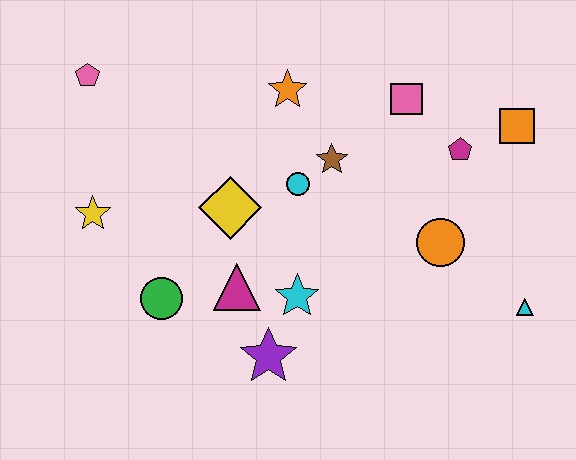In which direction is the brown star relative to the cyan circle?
The brown star is to the right of the cyan circle.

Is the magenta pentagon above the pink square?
No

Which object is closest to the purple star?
The cyan star is closest to the purple star.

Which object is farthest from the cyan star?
The pink pentagon is farthest from the cyan star.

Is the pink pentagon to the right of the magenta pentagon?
No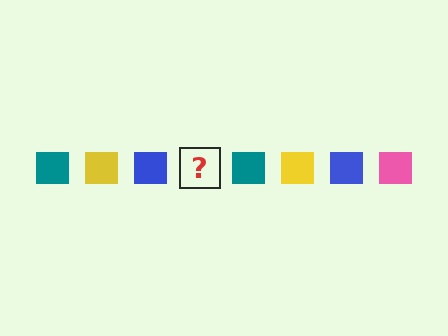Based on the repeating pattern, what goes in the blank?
The blank should be a pink square.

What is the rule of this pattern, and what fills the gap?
The rule is that the pattern cycles through teal, yellow, blue, pink squares. The gap should be filled with a pink square.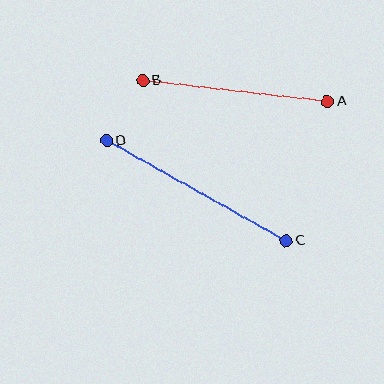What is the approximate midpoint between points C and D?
The midpoint is at approximately (196, 191) pixels.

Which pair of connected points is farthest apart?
Points C and D are farthest apart.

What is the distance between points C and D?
The distance is approximately 206 pixels.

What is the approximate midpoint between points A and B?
The midpoint is at approximately (235, 91) pixels.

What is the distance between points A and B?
The distance is approximately 186 pixels.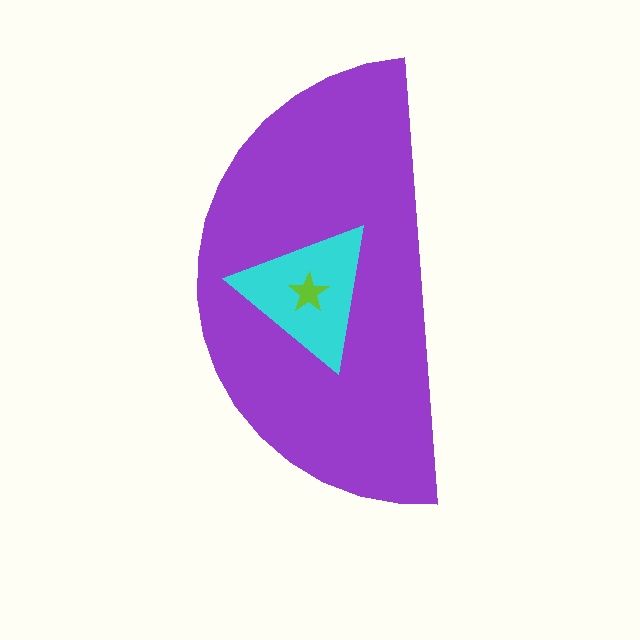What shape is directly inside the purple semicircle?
The cyan triangle.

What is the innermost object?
The lime star.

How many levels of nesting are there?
3.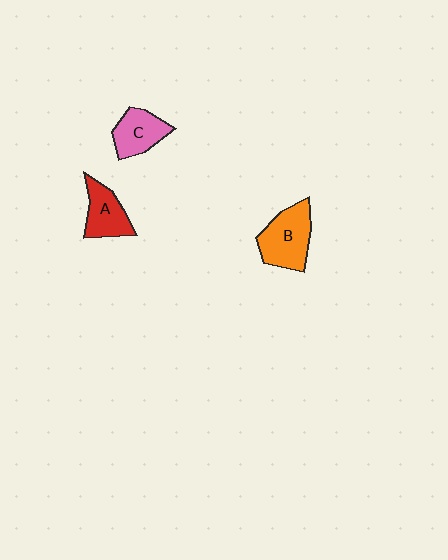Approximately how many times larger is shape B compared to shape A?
Approximately 1.4 times.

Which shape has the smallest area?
Shape A (red).